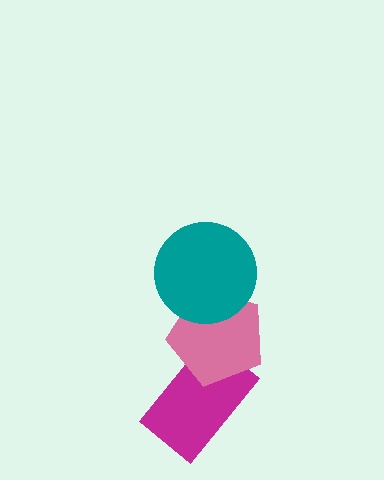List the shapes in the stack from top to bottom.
From top to bottom: the teal circle, the pink pentagon, the magenta rectangle.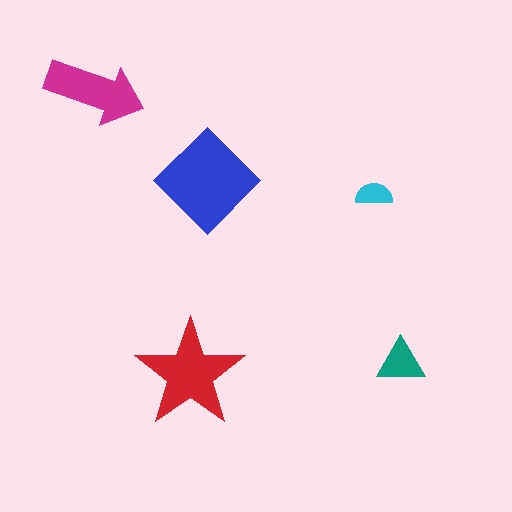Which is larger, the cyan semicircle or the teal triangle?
The teal triangle.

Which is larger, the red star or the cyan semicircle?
The red star.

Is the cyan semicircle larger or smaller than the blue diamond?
Smaller.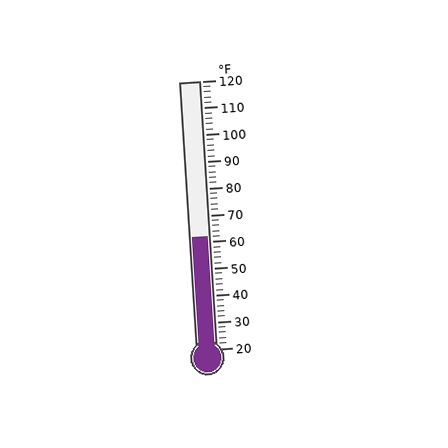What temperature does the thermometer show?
The thermometer shows approximately 62°F.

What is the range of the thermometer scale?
The thermometer scale ranges from 20°F to 120°F.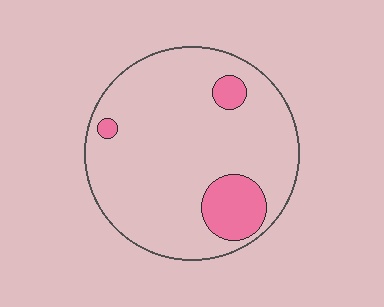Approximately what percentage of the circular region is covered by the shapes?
Approximately 15%.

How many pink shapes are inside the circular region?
3.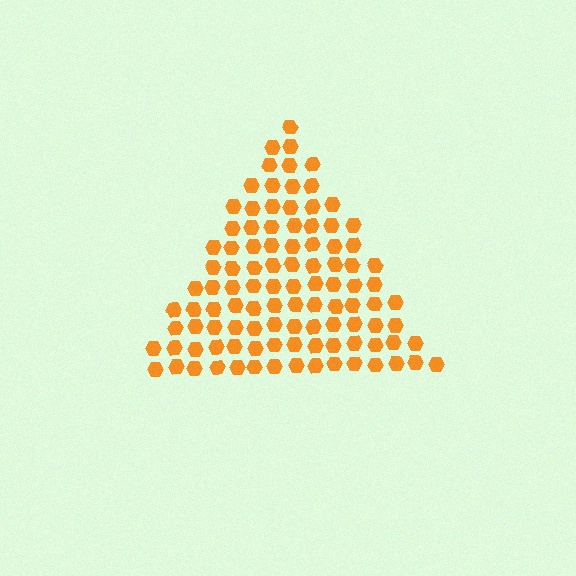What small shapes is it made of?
It is made of small hexagons.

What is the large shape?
The large shape is a triangle.